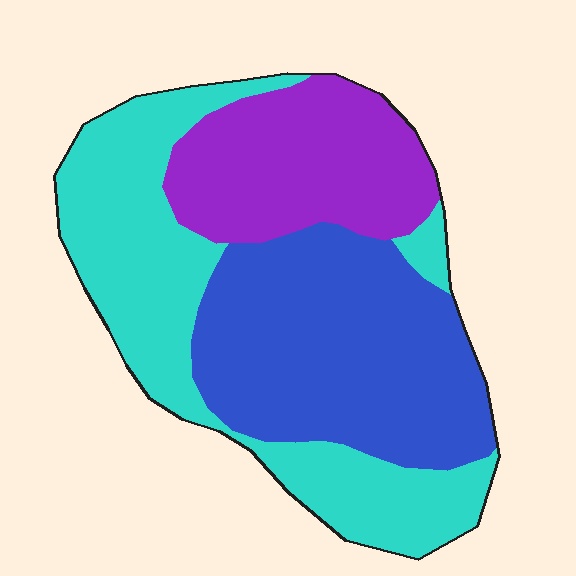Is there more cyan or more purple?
Cyan.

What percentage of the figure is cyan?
Cyan takes up between a third and a half of the figure.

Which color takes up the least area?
Purple, at roughly 25%.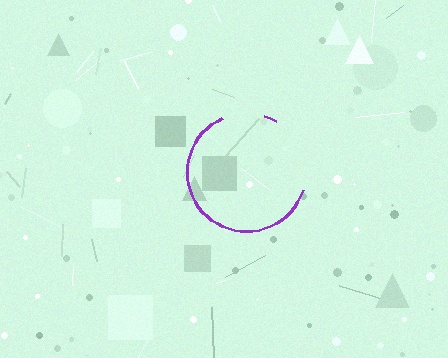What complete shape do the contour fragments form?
The contour fragments form a circle.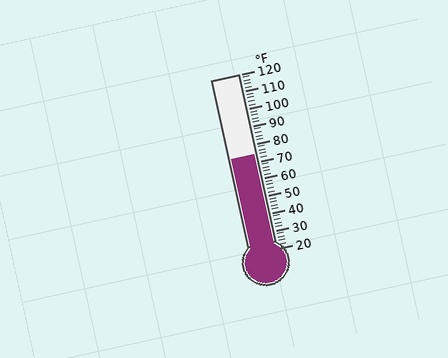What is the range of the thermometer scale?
The thermometer scale ranges from 20°F to 120°F.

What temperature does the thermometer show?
The thermometer shows approximately 74°F.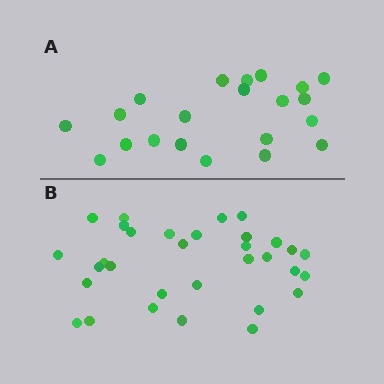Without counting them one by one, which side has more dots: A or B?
Region B (the bottom region) has more dots.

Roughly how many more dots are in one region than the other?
Region B has roughly 12 or so more dots than region A.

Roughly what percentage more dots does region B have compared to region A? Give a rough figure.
About 50% more.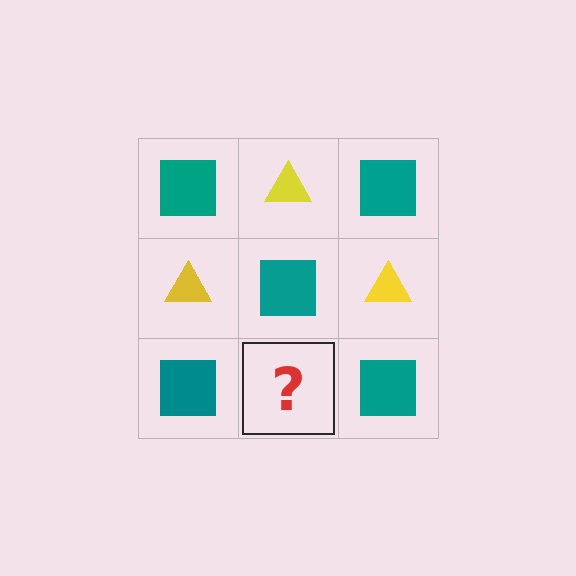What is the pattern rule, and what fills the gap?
The rule is that it alternates teal square and yellow triangle in a checkerboard pattern. The gap should be filled with a yellow triangle.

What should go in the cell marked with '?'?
The missing cell should contain a yellow triangle.